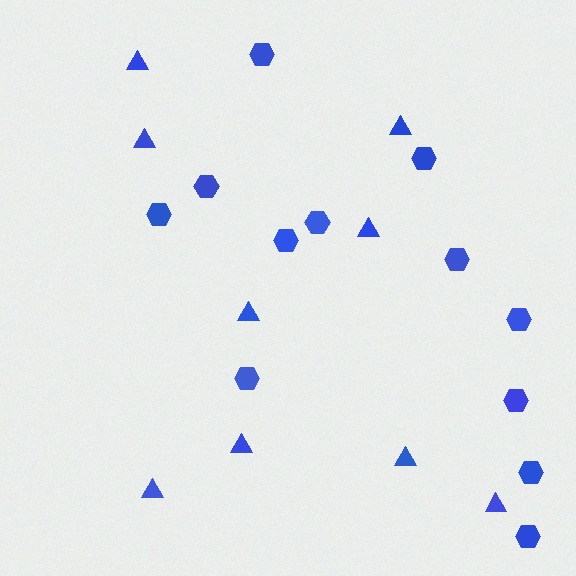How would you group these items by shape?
There are 2 groups: one group of hexagons (12) and one group of triangles (9).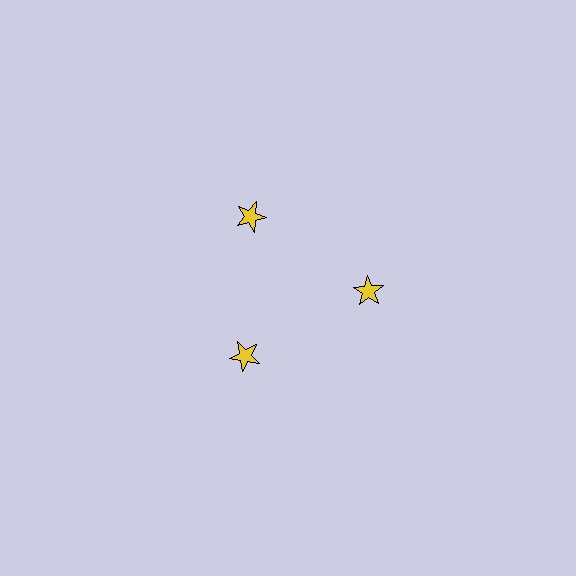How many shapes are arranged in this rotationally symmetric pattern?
There are 3 shapes, arranged in 3 groups of 1.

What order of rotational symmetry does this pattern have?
This pattern has 3-fold rotational symmetry.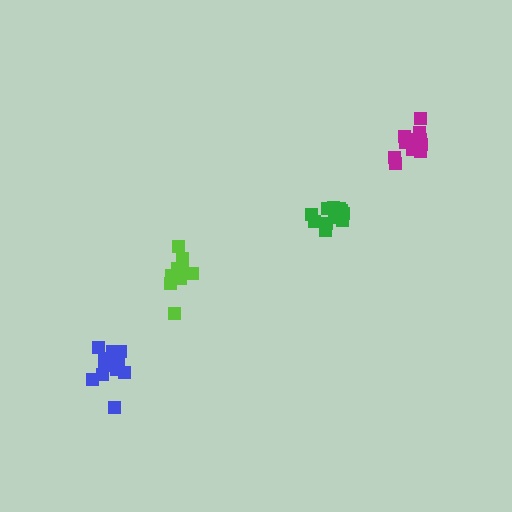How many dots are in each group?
Group 1: 11 dots, Group 2: 10 dots, Group 3: 11 dots, Group 4: 14 dots (46 total).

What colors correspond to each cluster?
The clusters are colored: green, lime, magenta, blue.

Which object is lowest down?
The blue cluster is bottommost.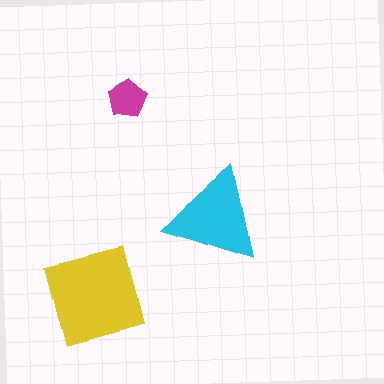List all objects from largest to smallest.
The yellow square, the cyan triangle, the magenta pentagon.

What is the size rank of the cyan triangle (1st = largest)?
2nd.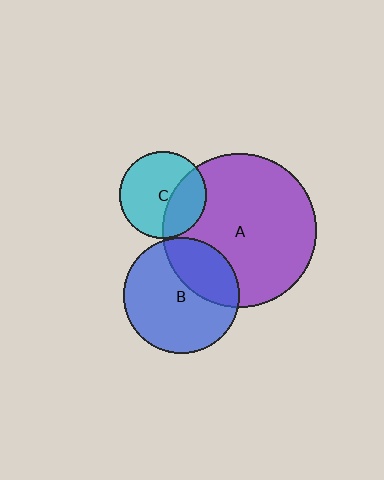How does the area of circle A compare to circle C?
Approximately 3.1 times.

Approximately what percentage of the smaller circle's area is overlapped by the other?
Approximately 30%.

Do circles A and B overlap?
Yes.